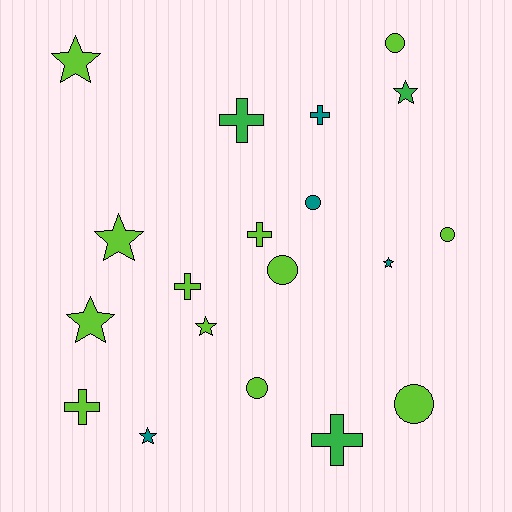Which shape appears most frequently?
Star, with 7 objects.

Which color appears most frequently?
Lime, with 12 objects.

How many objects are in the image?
There are 19 objects.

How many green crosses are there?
There are 2 green crosses.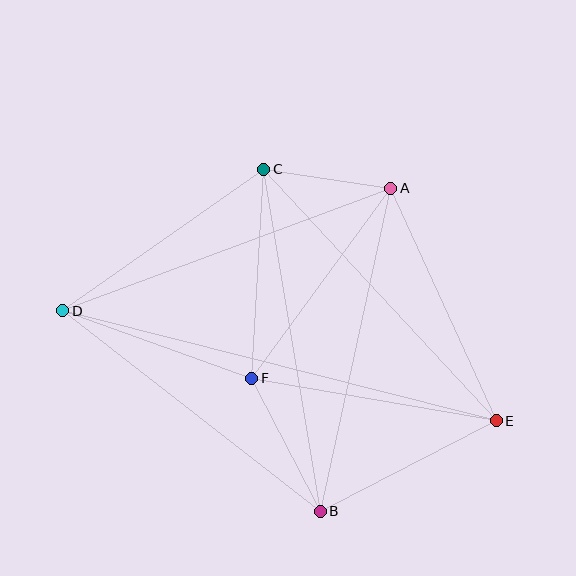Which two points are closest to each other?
Points A and C are closest to each other.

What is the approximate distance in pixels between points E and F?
The distance between E and F is approximately 248 pixels.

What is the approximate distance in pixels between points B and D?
The distance between B and D is approximately 326 pixels.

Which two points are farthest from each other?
Points D and E are farthest from each other.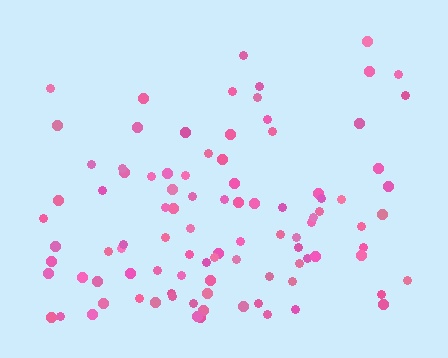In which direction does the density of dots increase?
From top to bottom, with the bottom side densest.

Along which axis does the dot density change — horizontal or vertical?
Vertical.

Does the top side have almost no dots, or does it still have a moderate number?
Still a moderate number, just noticeably fewer than the bottom.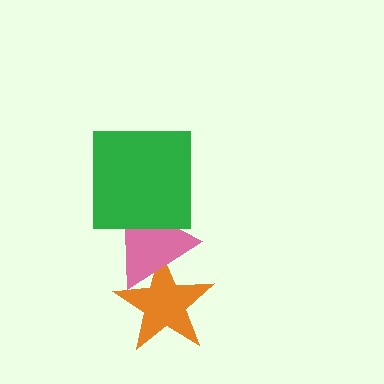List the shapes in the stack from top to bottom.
From top to bottom: the green square, the pink triangle, the orange star.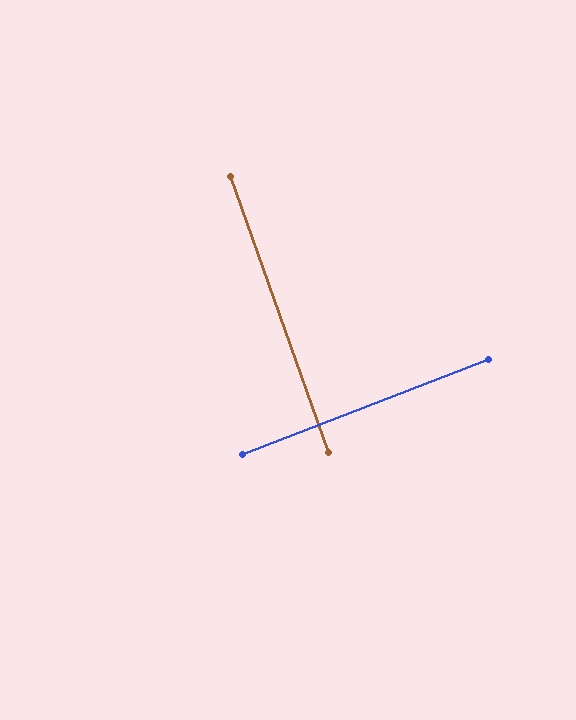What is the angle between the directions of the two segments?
Approximately 88 degrees.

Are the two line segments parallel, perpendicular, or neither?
Perpendicular — they meet at approximately 88°.